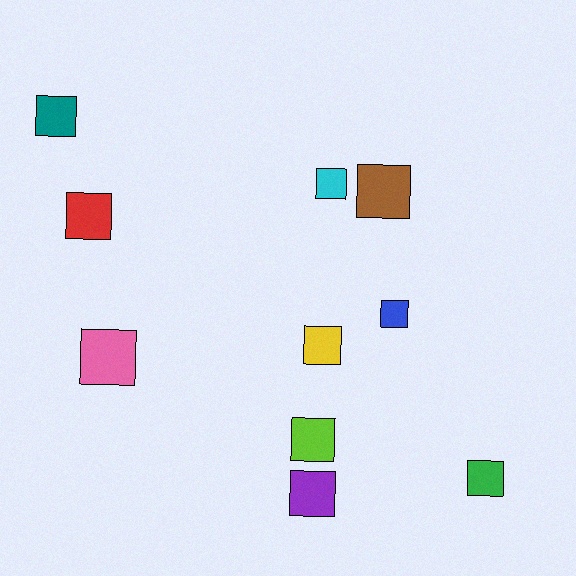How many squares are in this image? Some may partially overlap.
There are 10 squares.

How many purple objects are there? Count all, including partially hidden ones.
There is 1 purple object.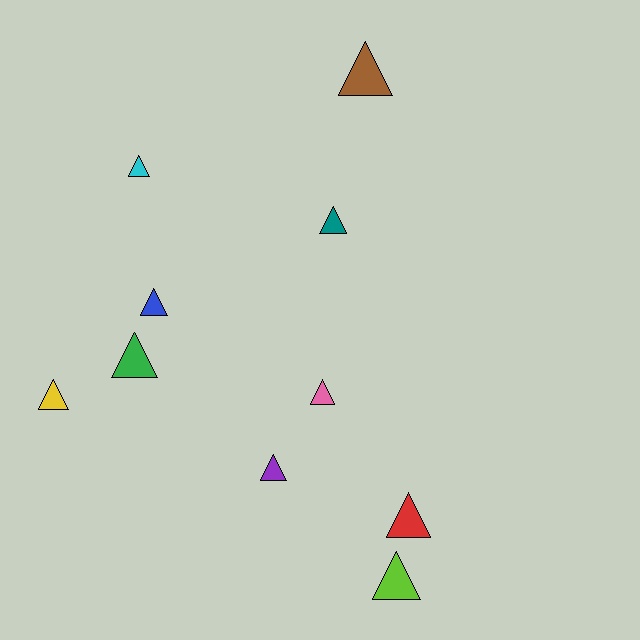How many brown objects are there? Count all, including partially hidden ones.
There is 1 brown object.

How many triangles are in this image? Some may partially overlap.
There are 10 triangles.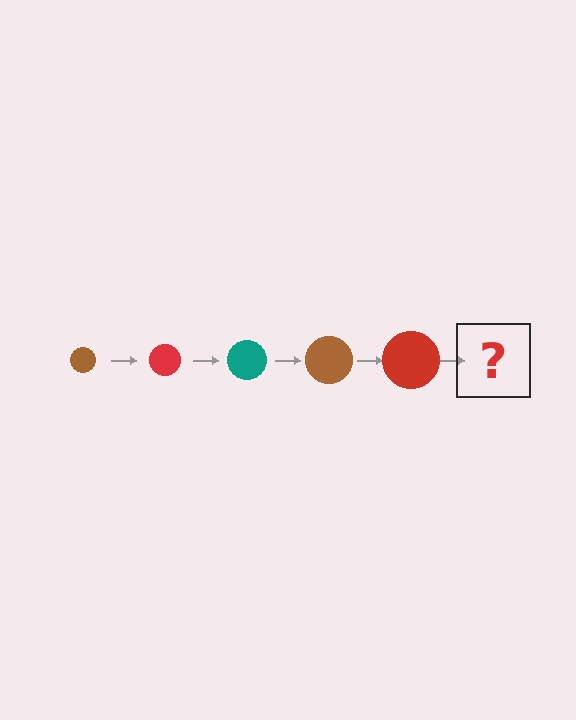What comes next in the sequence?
The next element should be a teal circle, larger than the previous one.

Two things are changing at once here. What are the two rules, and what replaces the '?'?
The two rules are that the circle grows larger each step and the color cycles through brown, red, and teal. The '?' should be a teal circle, larger than the previous one.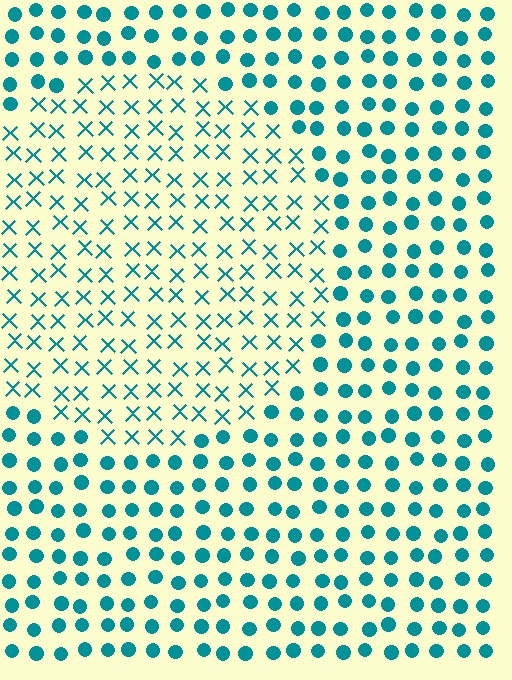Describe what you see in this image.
The image is filled with small teal elements arranged in a uniform grid. A circle-shaped region contains X marks, while the surrounding area contains circles. The boundary is defined purely by the change in element shape.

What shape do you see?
I see a circle.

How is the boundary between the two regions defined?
The boundary is defined by a change in element shape: X marks inside vs. circles outside. All elements share the same color and spacing.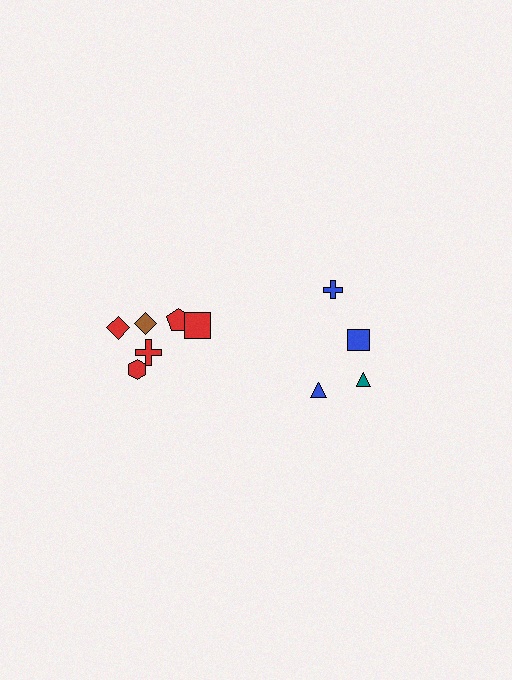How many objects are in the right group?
There are 4 objects.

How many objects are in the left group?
There are 6 objects.